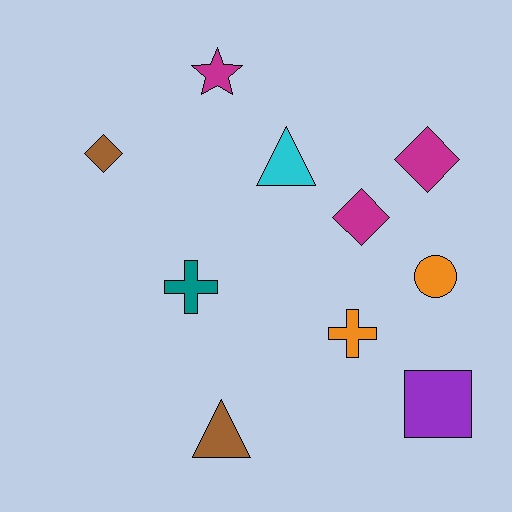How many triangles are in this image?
There are 2 triangles.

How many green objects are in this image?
There are no green objects.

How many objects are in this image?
There are 10 objects.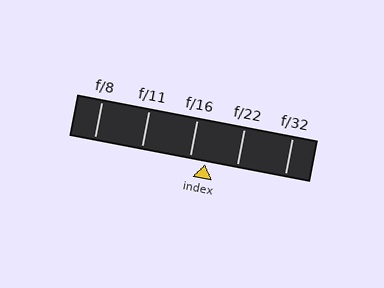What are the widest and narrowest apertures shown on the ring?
The widest aperture shown is f/8 and the narrowest is f/32.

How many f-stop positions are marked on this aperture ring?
There are 5 f-stop positions marked.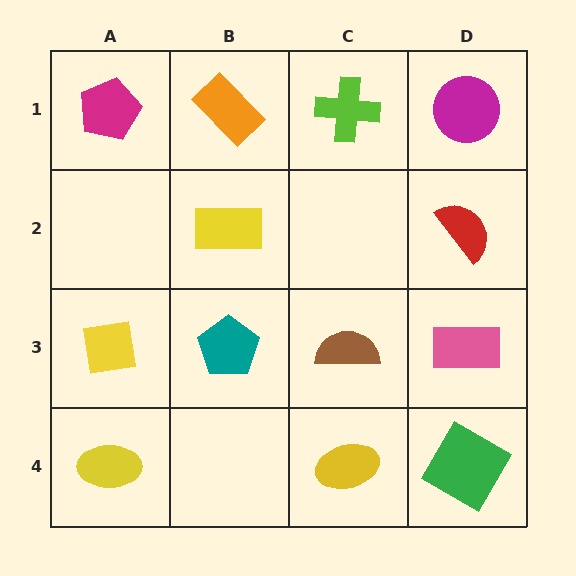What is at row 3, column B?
A teal pentagon.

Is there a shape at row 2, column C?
No, that cell is empty.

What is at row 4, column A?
A yellow ellipse.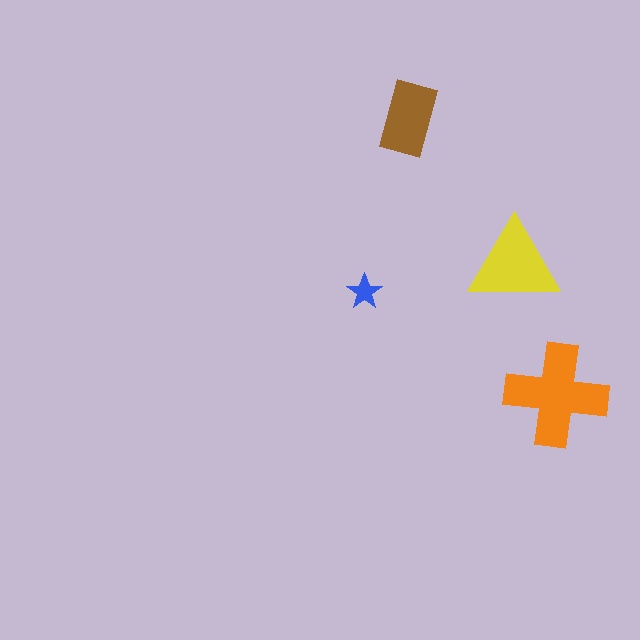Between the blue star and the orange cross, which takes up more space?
The orange cross.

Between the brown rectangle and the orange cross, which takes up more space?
The orange cross.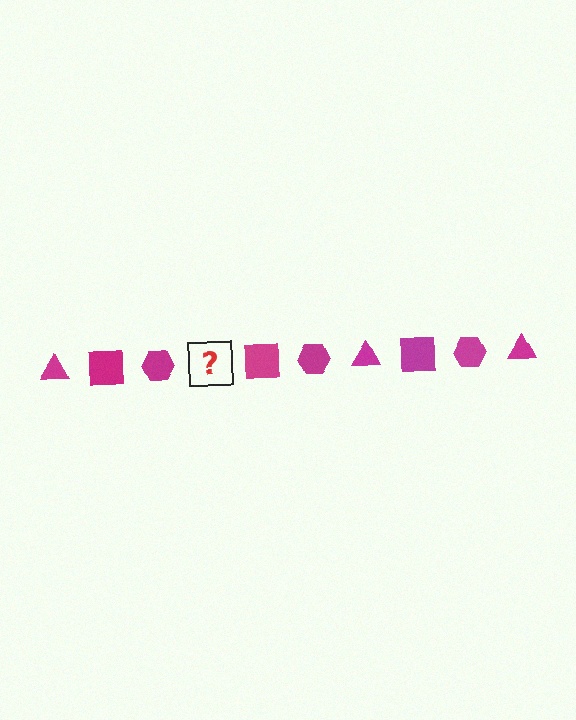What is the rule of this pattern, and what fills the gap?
The rule is that the pattern cycles through triangle, square, hexagon shapes in magenta. The gap should be filled with a magenta triangle.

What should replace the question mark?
The question mark should be replaced with a magenta triangle.